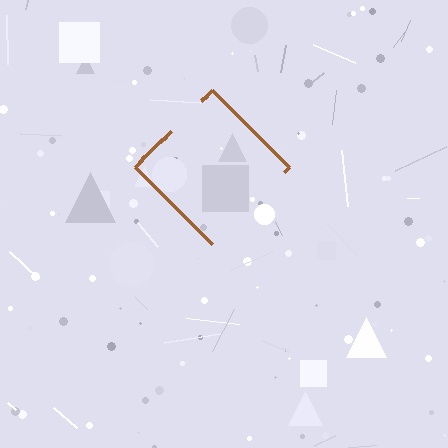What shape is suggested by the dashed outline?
The dashed outline suggests a diamond.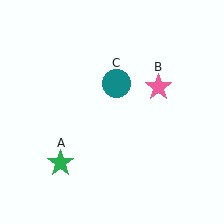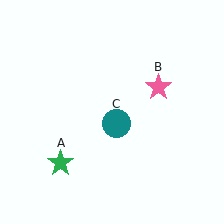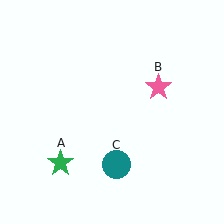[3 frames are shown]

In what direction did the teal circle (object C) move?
The teal circle (object C) moved down.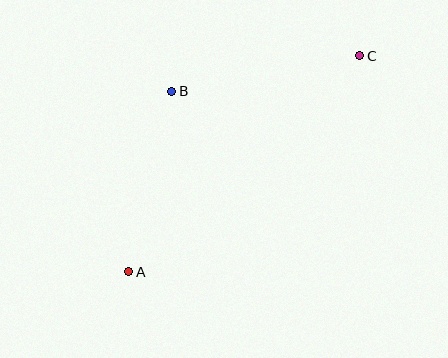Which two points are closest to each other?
Points A and B are closest to each other.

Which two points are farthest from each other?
Points A and C are farthest from each other.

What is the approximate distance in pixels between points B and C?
The distance between B and C is approximately 191 pixels.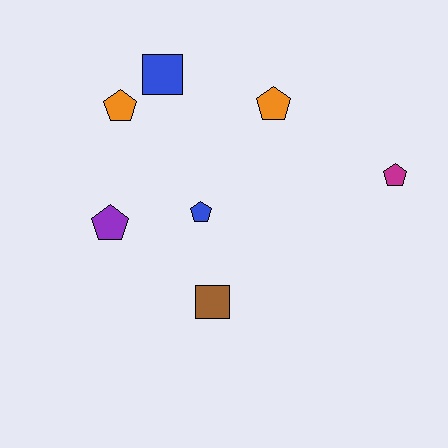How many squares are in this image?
There are 2 squares.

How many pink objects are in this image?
There are no pink objects.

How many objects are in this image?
There are 7 objects.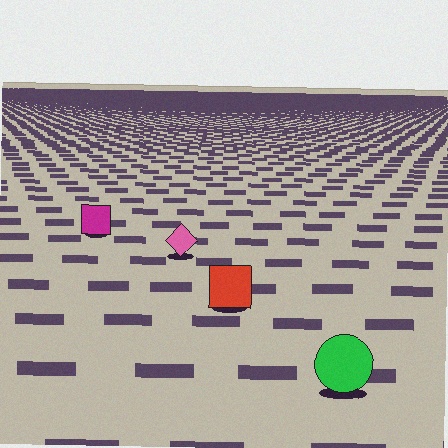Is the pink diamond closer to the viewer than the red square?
No. The red square is closer — you can tell from the texture gradient: the ground texture is coarser near it.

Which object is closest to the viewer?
The green circle is closest. The texture marks near it are larger and more spread out.